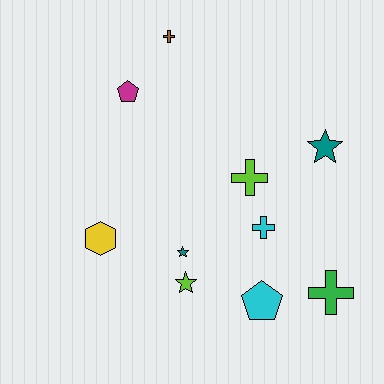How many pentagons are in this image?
There are 2 pentagons.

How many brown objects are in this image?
There is 1 brown object.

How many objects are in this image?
There are 10 objects.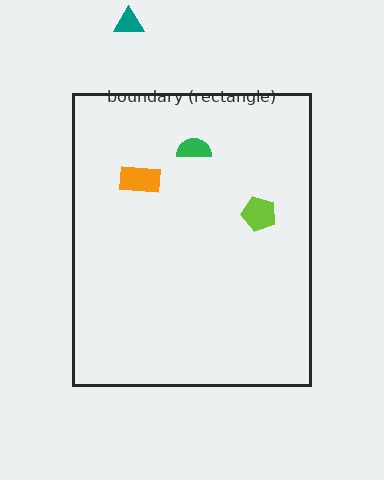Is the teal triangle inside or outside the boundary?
Outside.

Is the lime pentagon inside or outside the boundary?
Inside.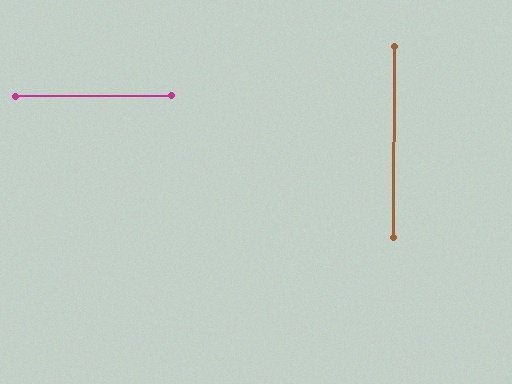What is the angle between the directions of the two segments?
Approximately 90 degrees.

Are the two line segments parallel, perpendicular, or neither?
Perpendicular — they meet at approximately 90°.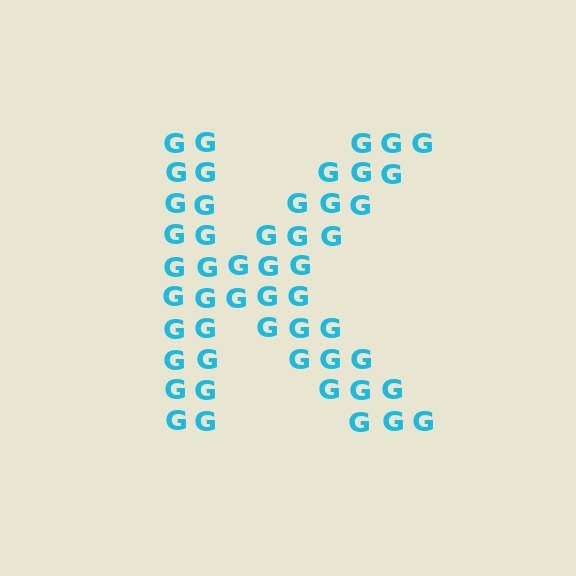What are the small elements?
The small elements are letter G's.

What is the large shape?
The large shape is the letter K.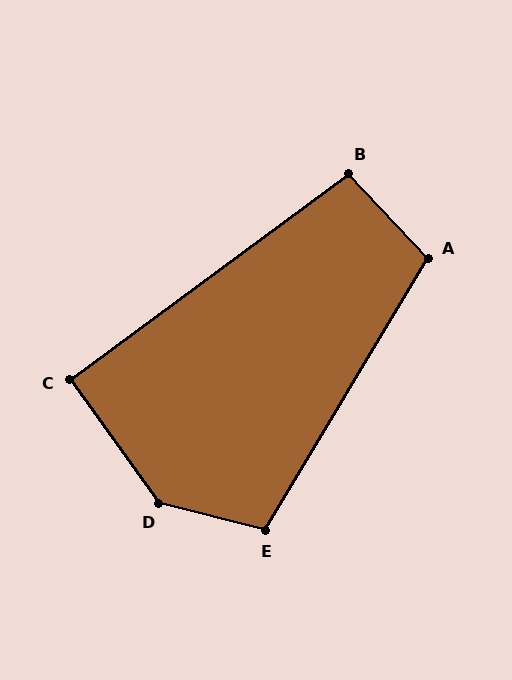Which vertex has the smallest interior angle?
C, at approximately 91 degrees.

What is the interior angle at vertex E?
Approximately 107 degrees (obtuse).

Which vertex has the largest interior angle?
D, at approximately 139 degrees.